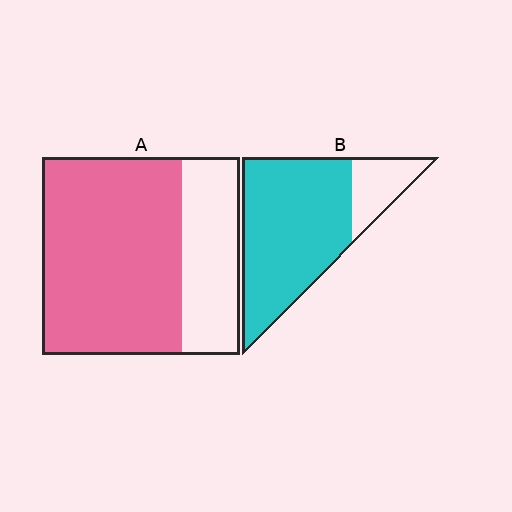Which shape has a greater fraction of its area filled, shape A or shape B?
Shape B.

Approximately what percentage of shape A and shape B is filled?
A is approximately 70% and B is approximately 80%.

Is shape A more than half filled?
Yes.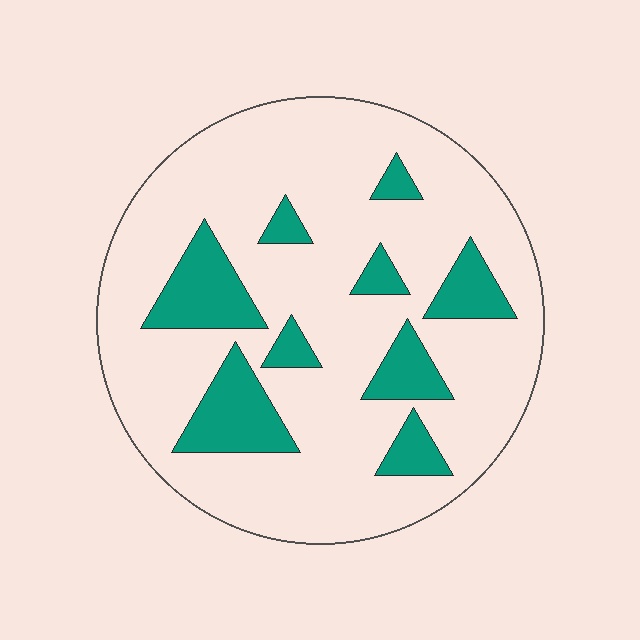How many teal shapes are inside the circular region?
9.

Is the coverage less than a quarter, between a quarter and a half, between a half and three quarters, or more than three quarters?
Less than a quarter.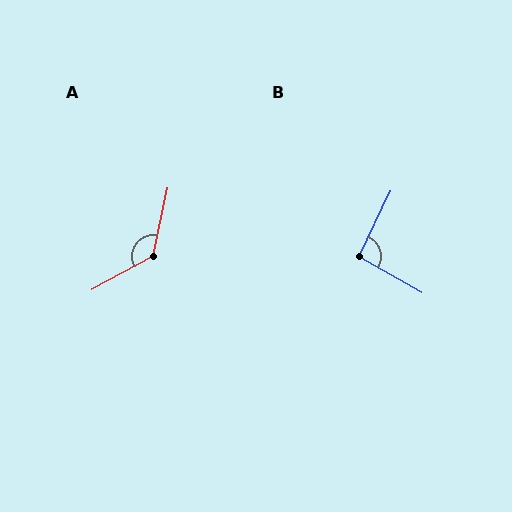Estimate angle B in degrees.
Approximately 94 degrees.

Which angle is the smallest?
B, at approximately 94 degrees.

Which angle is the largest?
A, at approximately 131 degrees.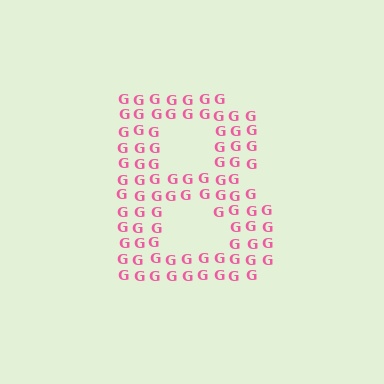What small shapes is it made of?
It is made of small letter G's.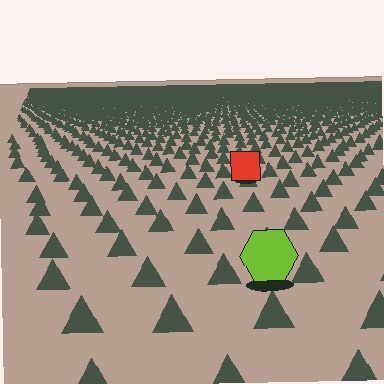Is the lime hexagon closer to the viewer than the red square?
Yes. The lime hexagon is closer — you can tell from the texture gradient: the ground texture is coarser near it.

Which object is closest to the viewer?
The lime hexagon is closest. The texture marks near it are larger and more spread out.